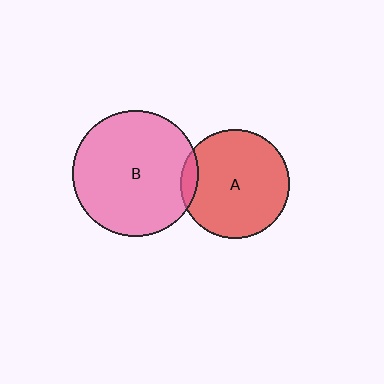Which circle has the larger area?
Circle B (pink).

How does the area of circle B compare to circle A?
Approximately 1.3 times.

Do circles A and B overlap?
Yes.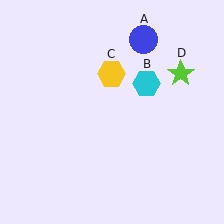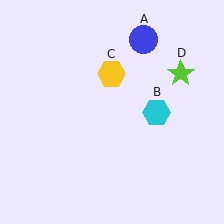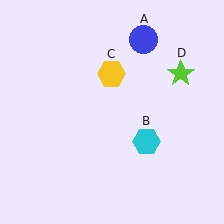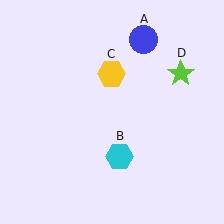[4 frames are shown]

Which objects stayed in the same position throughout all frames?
Blue circle (object A) and yellow hexagon (object C) and lime star (object D) remained stationary.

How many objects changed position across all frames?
1 object changed position: cyan hexagon (object B).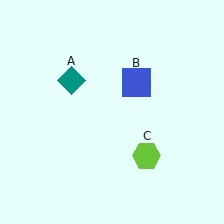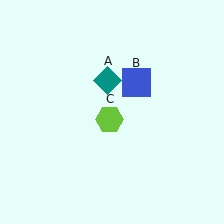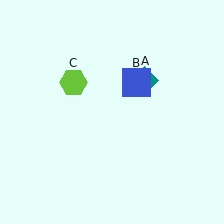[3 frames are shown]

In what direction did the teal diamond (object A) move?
The teal diamond (object A) moved right.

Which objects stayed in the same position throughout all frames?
Blue square (object B) remained stationary.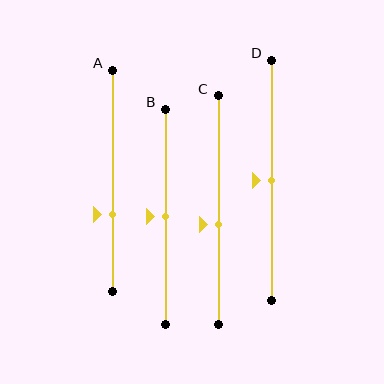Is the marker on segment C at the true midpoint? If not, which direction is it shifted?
No, the marker on segment C is shifted downward by about 6% of the segment length.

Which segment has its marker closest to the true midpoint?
Segment B has its marker closest to the true midpoint.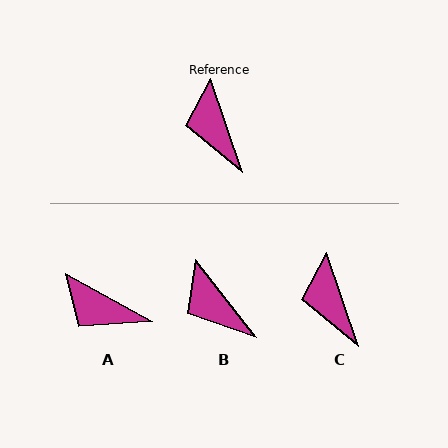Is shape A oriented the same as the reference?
No, it is off by about 42 degrees.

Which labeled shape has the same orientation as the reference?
C.